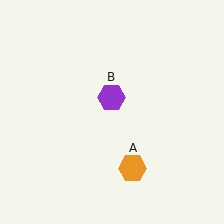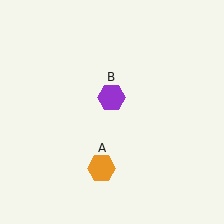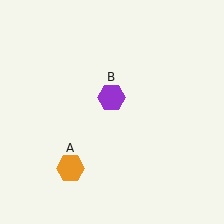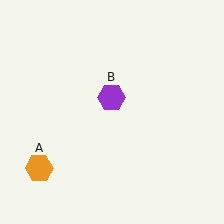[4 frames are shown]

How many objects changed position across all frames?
1 object changed position: orange hexagon (object A).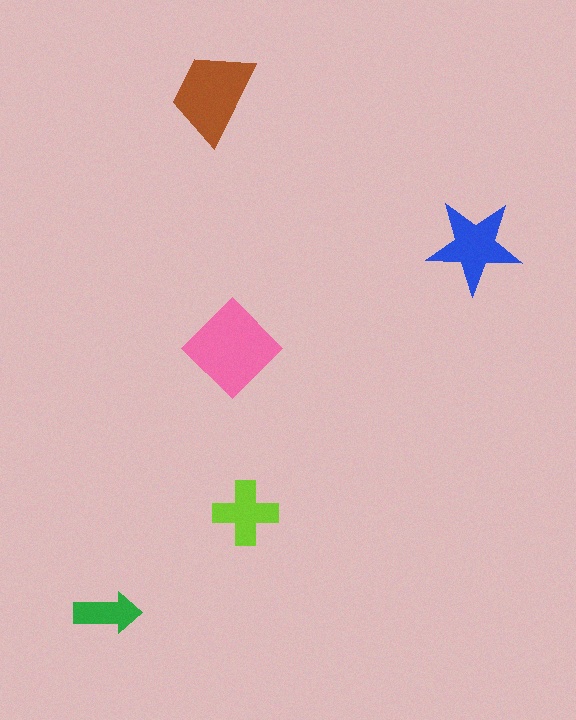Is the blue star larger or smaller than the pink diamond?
Smaller.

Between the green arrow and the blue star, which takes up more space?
The blue star.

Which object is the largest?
The pink diamond.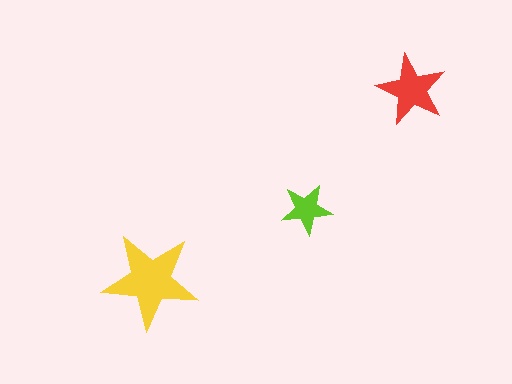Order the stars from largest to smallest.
the yellow one, the red one, the lime one.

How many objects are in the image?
There are 3 objects in the image.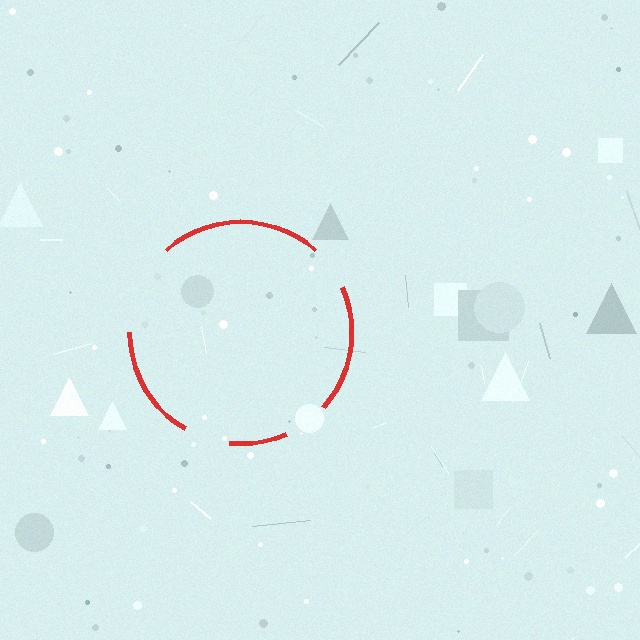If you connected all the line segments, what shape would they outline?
They would outline a circle.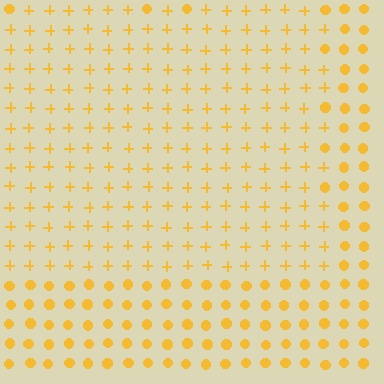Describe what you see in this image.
The image is filled with small yellow elements arranged in a uniform grid. A rectangle-shaped region contains plus signs, while the surrounding area contains circles. The boundary is defined purely by the change in element shape.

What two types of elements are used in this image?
The image uses plus signs inside the rectangle region and circles outside it.